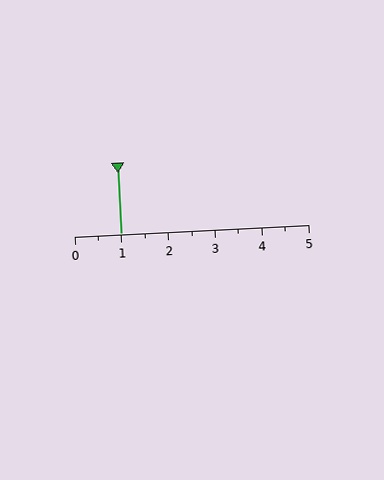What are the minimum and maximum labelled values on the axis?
The axis runs from 0 to 5.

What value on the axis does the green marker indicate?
The marker indicates approximately 1.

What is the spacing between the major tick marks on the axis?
The major ticks are spaced 1 apart.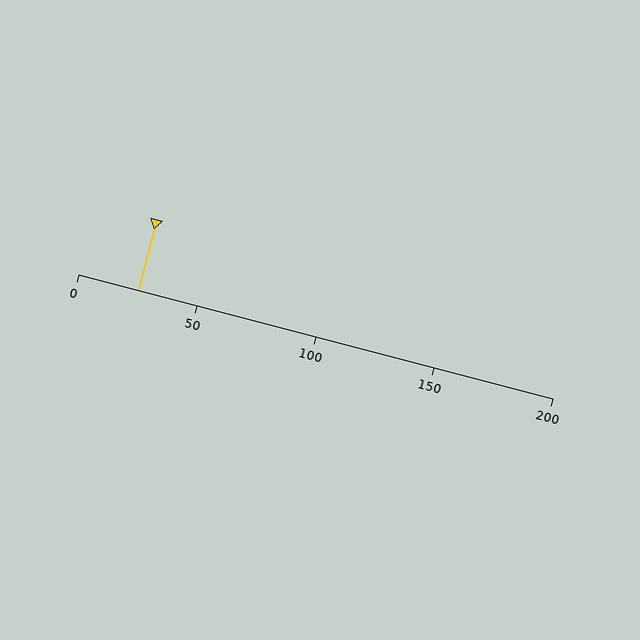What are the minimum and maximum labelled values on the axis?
The axis runs from 0 to 200.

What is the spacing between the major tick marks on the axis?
The major ticks are spaced 50 apart.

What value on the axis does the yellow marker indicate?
The marker indicates approximately 25.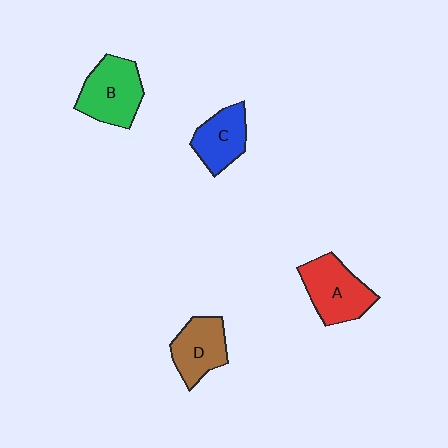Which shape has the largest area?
Shape B (green).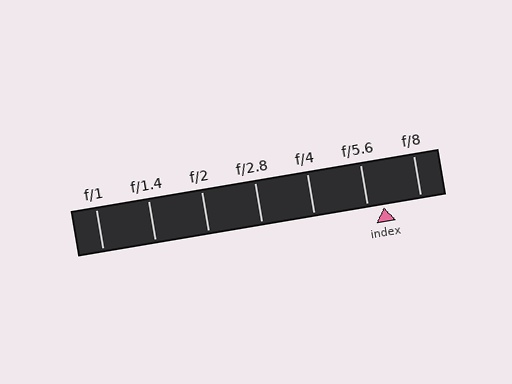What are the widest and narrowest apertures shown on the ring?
The widest aperture shown is f/1 and the narrowest is f/8.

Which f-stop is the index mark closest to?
The index mark is closest to f/5.6.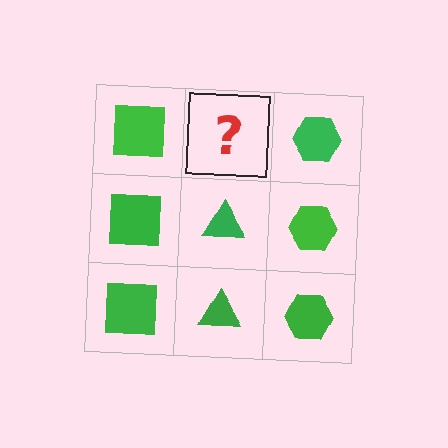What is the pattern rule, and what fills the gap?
The rule is that each column has a consistent shape. The gap should be filled with a green triangle.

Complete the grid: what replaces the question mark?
The question mark should be replaced with a green triangle.